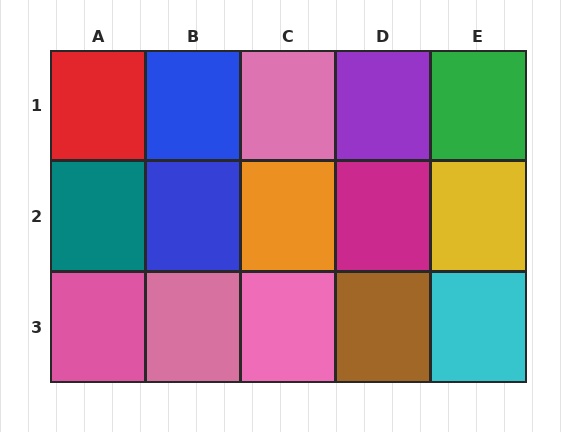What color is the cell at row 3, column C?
Pink.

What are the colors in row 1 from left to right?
Red, blue, pink, purple, green.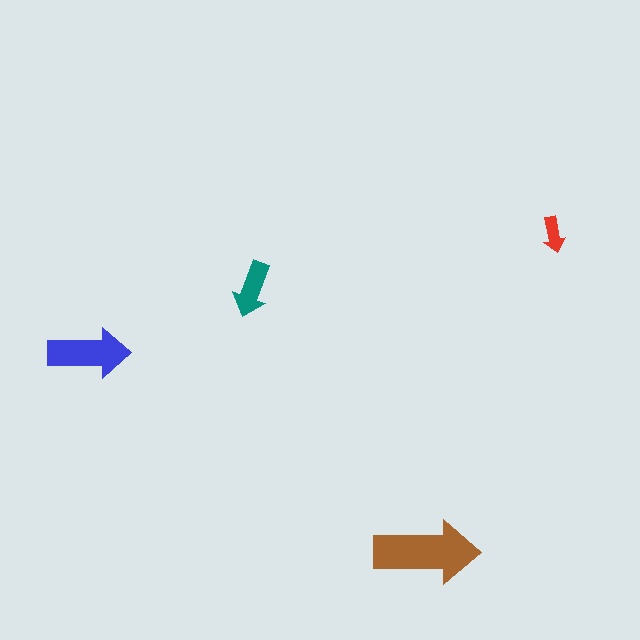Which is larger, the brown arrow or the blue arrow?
The brown one.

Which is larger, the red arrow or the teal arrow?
The teal one.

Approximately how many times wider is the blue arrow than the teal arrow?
About 1.5 times wider.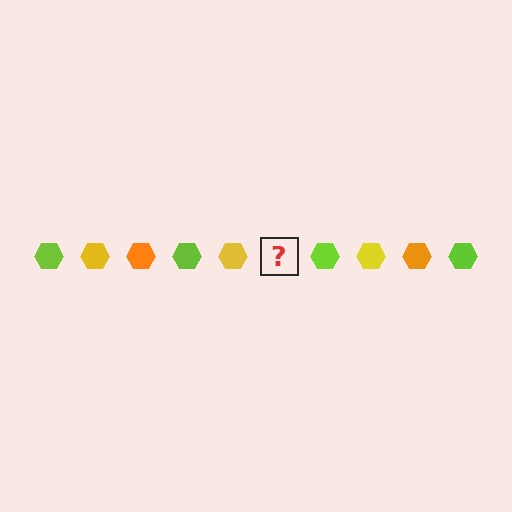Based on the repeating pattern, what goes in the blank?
The blank should be an orange hexagon.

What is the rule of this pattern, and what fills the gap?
The rule is that the pattern cycles through lime, yellow, orange hexagons. The gap should be filled with an orange hexagon.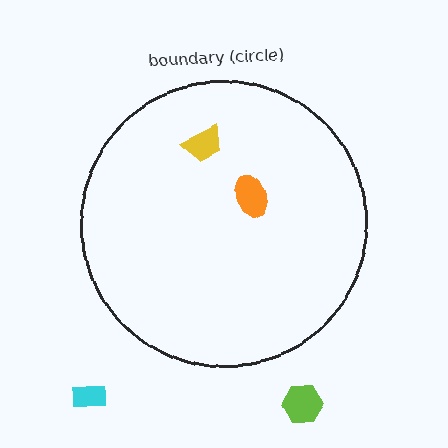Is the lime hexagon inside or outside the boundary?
Outside.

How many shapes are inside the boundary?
2 inside, 2 outside.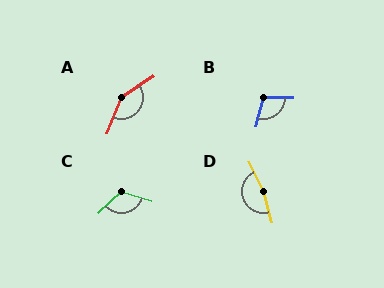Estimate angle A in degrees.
Approximately 145 degrees.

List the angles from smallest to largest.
B (104°), C (120°), A (145°), D (168°).